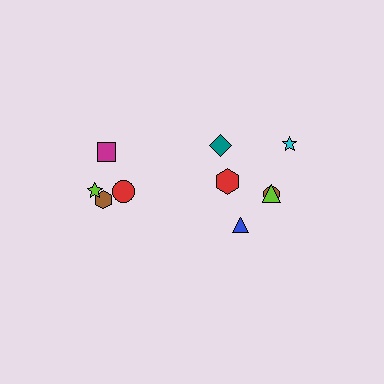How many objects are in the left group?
There are 4 objects.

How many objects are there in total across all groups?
There are 10 objects.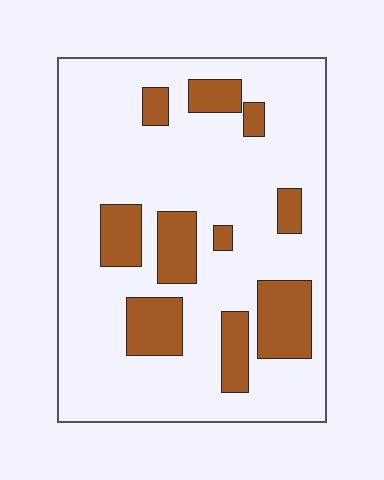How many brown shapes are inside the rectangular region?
10.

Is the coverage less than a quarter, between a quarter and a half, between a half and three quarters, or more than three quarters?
Less than a quarter.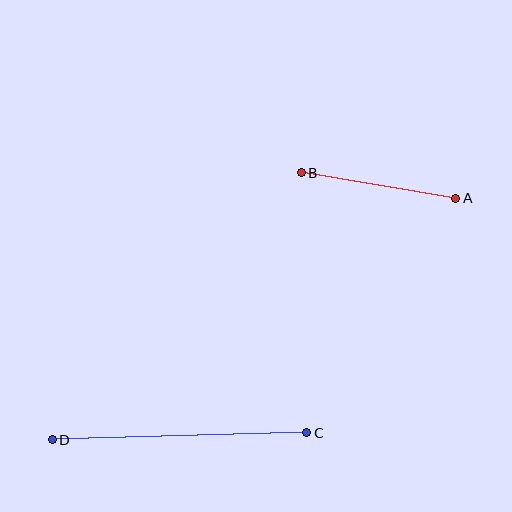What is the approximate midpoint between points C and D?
The midpoint is at approximately (180, 436) pixels.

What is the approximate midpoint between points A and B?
The midpoint is at approximately (379, 185) pixels.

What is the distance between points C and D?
The distance is approximately 255 pixels.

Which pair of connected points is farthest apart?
Points C and D are farthest apart.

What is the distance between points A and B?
The distance is approximately 156 pixels.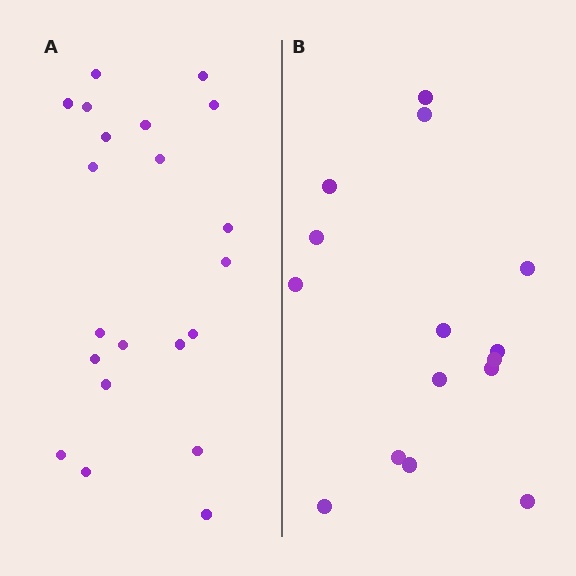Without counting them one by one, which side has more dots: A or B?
Region A (the left region) has more dots.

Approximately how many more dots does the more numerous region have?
Region A has about 6 more dots than region B.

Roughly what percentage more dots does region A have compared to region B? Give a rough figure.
About 40% more.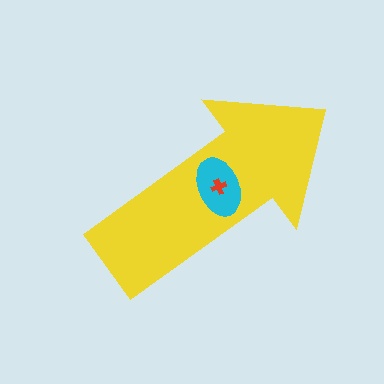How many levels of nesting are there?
3.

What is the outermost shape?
The yellow arrow.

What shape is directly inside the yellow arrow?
The cyan ellipse.